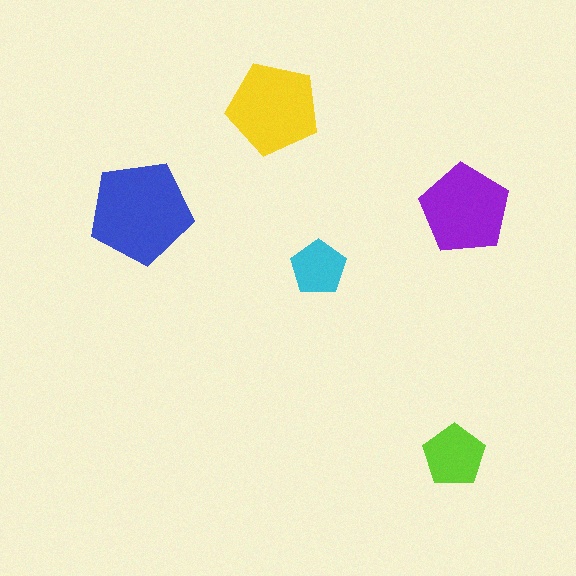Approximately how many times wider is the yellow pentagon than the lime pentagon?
About 1.5 times wider.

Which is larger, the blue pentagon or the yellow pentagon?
The blue one.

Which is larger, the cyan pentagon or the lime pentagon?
The lime one.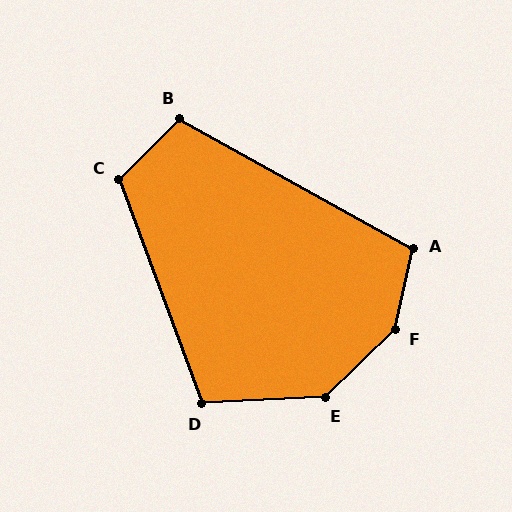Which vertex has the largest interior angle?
F, at approximately 147 degrees.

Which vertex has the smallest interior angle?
B, at approximately 106 degrees.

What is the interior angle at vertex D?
Approximately 107 degrees (obtuse).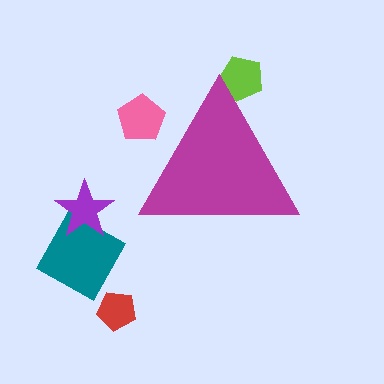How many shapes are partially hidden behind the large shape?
2 shapes are partially hidden.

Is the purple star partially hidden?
No, the purple star is fully visible.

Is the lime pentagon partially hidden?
Yes, the lime pentagon is partially hidden behind the magenta triangle.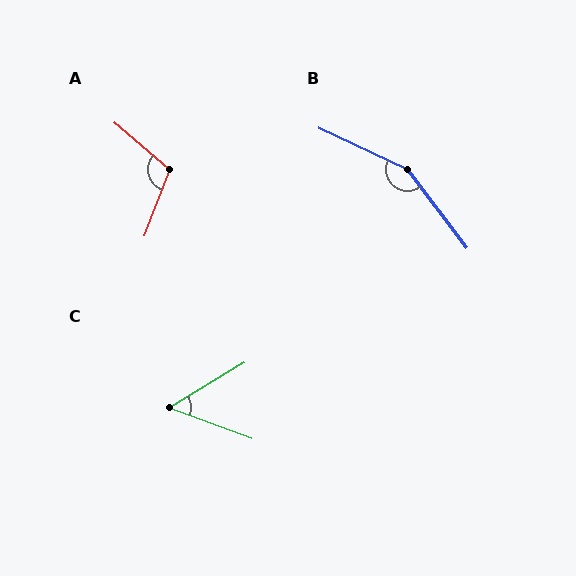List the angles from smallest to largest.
C (52°), A (109°), B (152°).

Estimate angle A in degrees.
Approximately 109 degrees.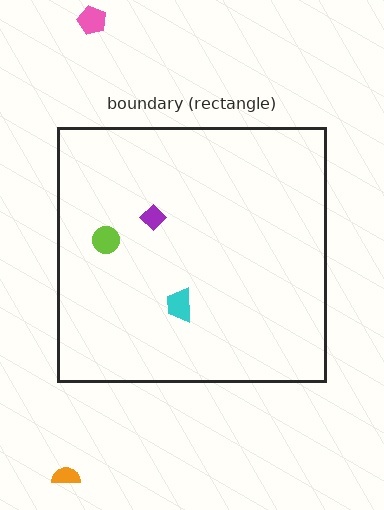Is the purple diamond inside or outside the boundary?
Inside.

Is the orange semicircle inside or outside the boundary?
Outside.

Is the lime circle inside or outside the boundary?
Inside.